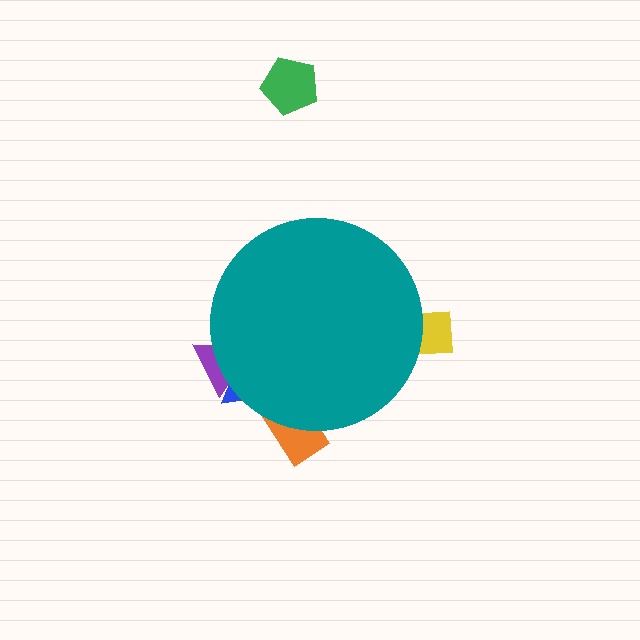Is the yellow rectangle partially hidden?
Yes, the yellow rectangle is partially hidden behind the teal circle.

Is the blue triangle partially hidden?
Yes, the blue triangle is partially hidden behind the teal circle.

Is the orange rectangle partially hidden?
Yes, the orange rectangle is partially hidden behind the teal circle.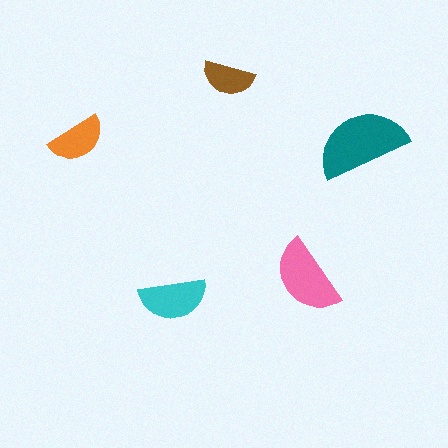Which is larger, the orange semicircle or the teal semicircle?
The teal one.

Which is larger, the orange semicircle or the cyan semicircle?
The cyan one.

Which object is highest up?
The brown semicircle is topmost.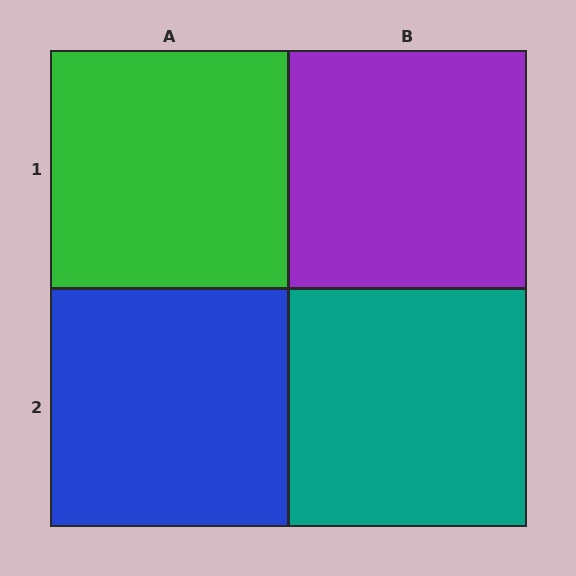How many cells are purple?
1 cell is purple.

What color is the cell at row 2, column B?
Teal.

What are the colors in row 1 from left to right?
Green, purple.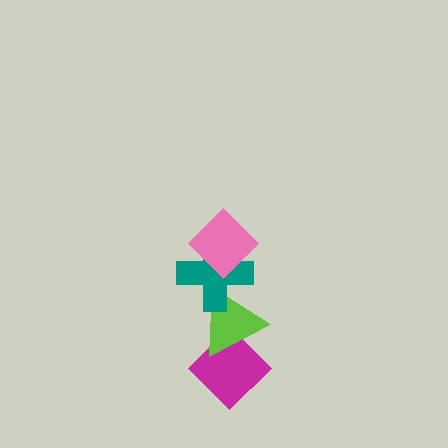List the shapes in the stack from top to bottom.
From top to bottom: the pink diamond, the teal cross, the lime triangle, the magenta diamond.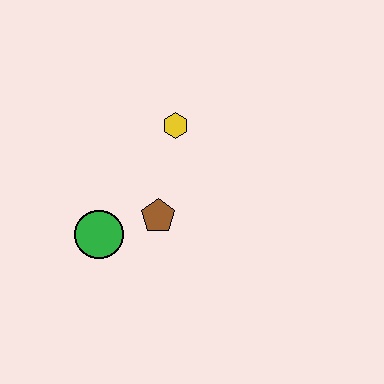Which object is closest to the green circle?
The brown pentagon is closest to the green circle.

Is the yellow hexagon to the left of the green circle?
No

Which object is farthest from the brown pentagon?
The yellow hexagon is farthest from the brown pentagon.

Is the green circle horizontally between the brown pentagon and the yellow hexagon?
No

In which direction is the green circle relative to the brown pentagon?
The green circle is to the left of the brown pentagon.